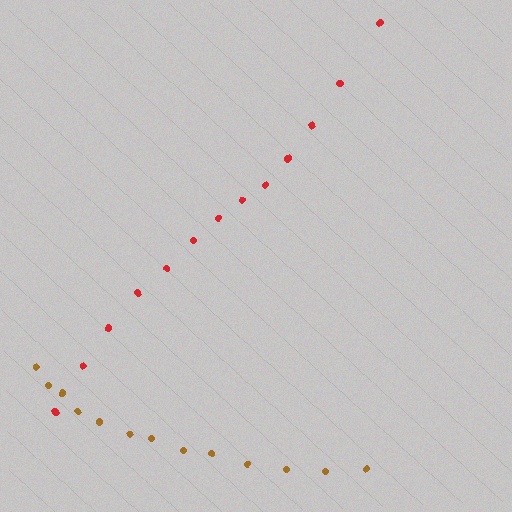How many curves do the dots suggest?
There are 2 distinct paths.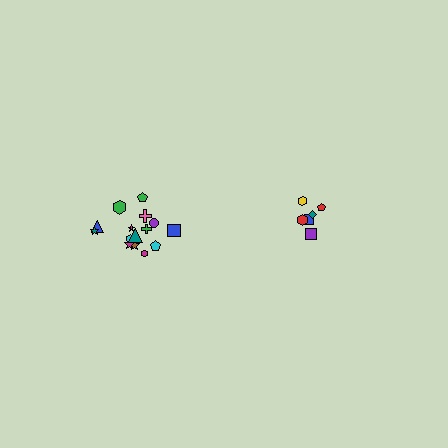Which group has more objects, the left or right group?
The left group.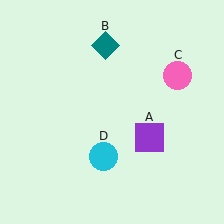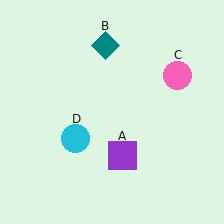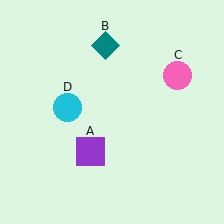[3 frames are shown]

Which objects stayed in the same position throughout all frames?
Teal diamond (object B) and pink circle (object C) remained stationary.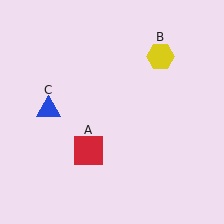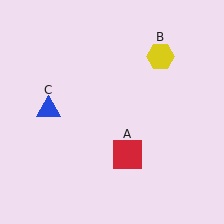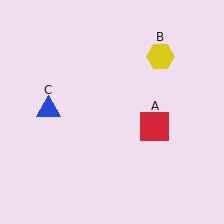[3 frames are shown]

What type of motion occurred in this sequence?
The red square (object A) rotated counterclockwise around the center of the scene.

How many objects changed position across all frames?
1 object changed position: red square (object A).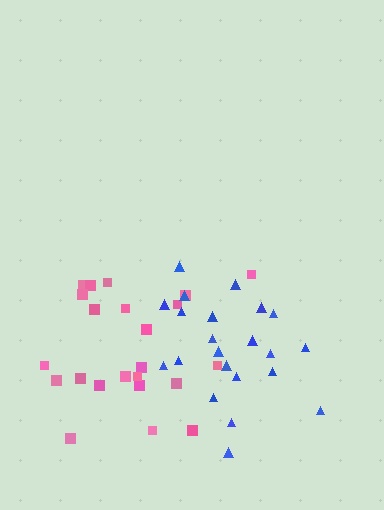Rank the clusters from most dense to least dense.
blue, pink.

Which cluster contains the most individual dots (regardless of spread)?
Pink (23).